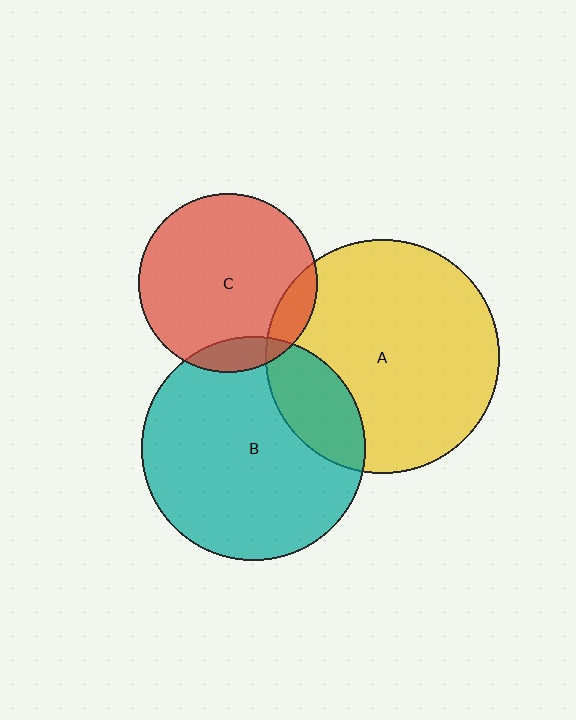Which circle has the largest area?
Circle A (yellow).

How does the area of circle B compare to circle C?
Approximately 1.6 times.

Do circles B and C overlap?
Yes.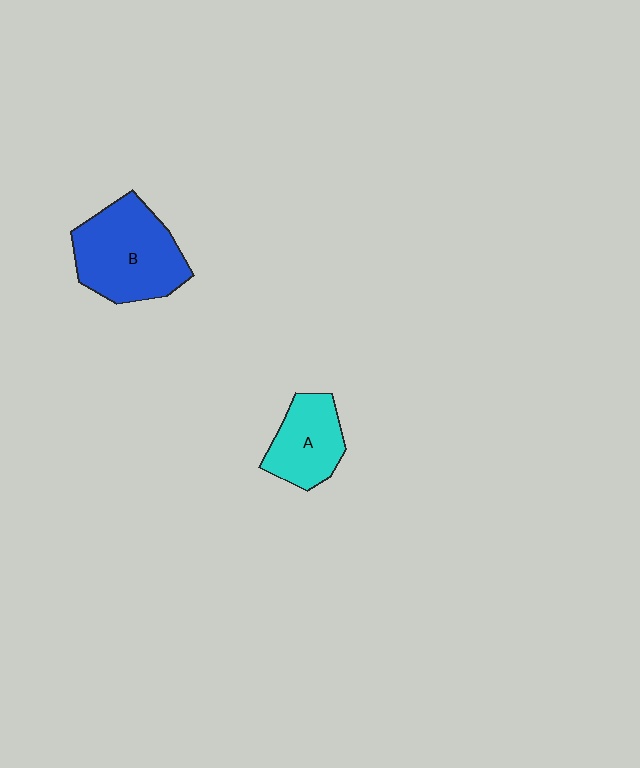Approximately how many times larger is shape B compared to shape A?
Approximately 1.6 times.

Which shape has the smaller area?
Shape A (cyan).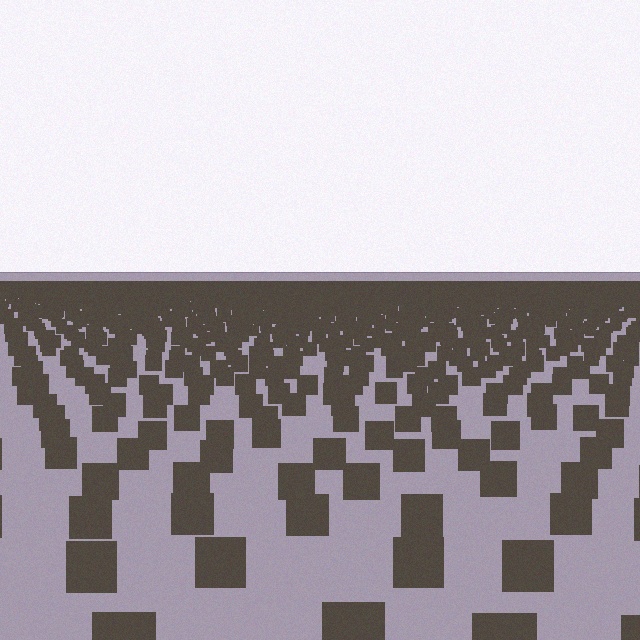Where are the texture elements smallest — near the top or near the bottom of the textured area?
Near the top.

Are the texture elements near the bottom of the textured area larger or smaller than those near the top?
Larger. Near the bottom, elements are closer to the viewer and appear at a bigger on-screen size.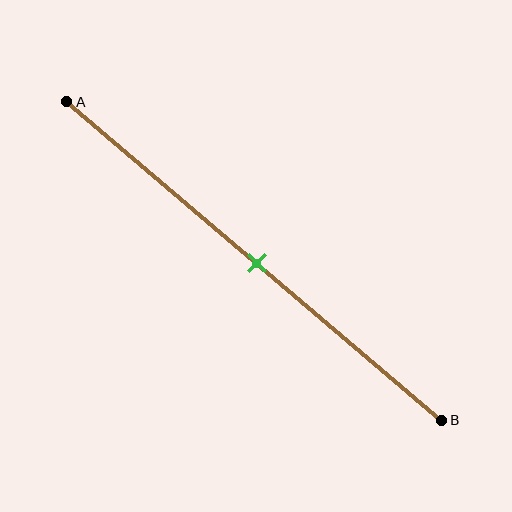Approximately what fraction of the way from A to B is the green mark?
The green mark is approximately 50% of the way from A to B.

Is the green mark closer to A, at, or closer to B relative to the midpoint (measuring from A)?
The green mark is approximately at the midpoint of segment AB.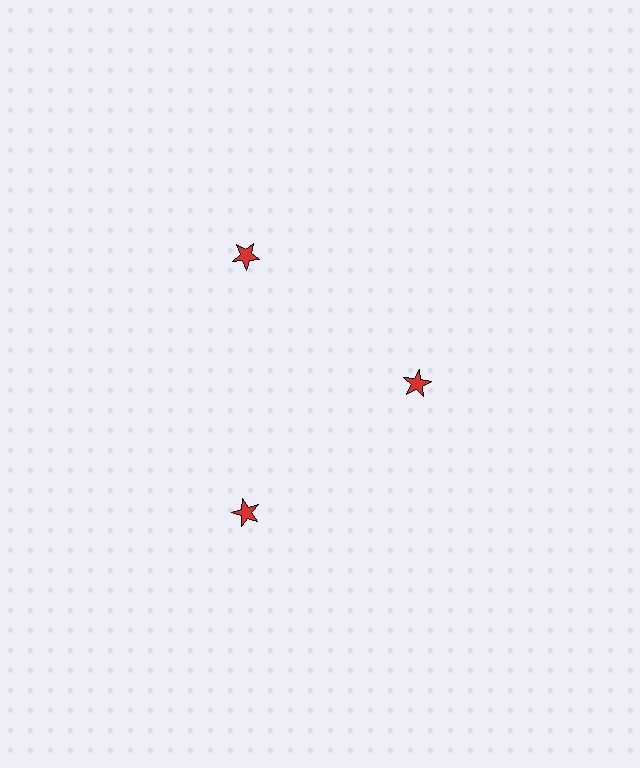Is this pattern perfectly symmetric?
No. The 3 red stars are arranged in a ring, but one element near the 3 o'clock position is pulled inward toward the center, breaking the 3-fold rotational symmetry.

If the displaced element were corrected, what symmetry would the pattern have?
It would have 3-fold rotational symmetry — the pattern would map onto itself every 120 degrees.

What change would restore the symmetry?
The symmetry would be restored by moving it outward, back onto the ring so that all 3 stars sit at equal angles and equal distance from the center.